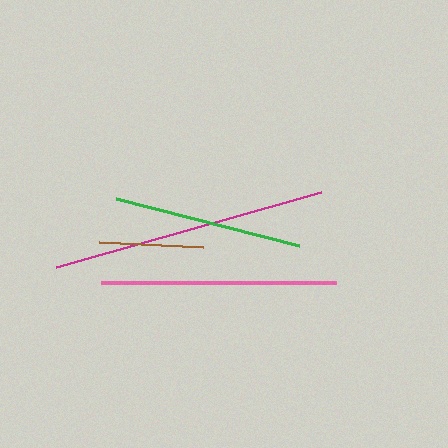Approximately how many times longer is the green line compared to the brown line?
The green line is approximately 1.8 times the length of the brown line.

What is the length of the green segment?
The green segment is approximately 189 pixels long.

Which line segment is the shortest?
The brown line is the shortest at approximately 104 pixels.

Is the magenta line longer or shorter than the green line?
The magenta line is longer than the green line.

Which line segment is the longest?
The magenta line is the longest at approximately 276 pixels.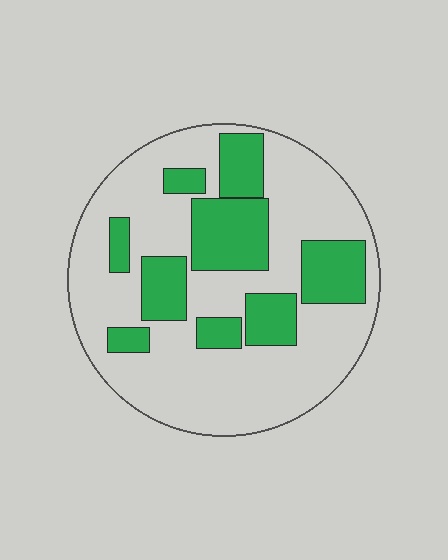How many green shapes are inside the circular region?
9.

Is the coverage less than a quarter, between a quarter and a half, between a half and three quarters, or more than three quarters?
Between a quarter and a half.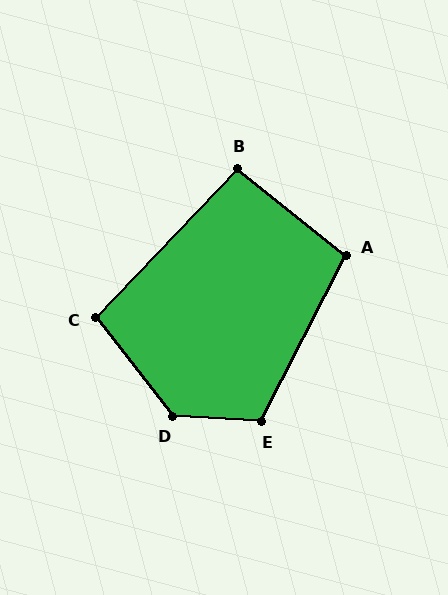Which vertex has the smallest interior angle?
B, at approximately 95 degrees.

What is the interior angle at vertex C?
Approximately 99 degrees (obtuse).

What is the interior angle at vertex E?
Approximately 114 degrees (obtuse).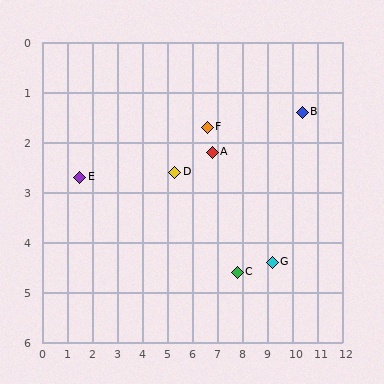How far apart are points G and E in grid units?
Points G and E are about 7.9 grid units apart.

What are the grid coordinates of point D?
Point D is at approximately (5.3, 2.6).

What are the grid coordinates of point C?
Point C is at approximately (7.8, 4.6).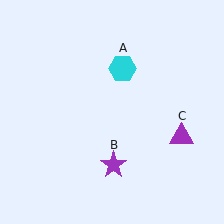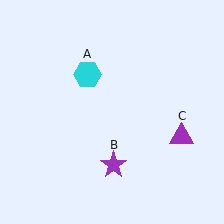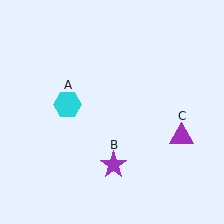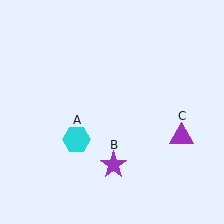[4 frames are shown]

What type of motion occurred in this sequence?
The cyan hexagon (object A) rotated counterclockwise around the center of the scene.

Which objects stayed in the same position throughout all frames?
Purple star (object B) and purple triangle (object C) remained stationary.